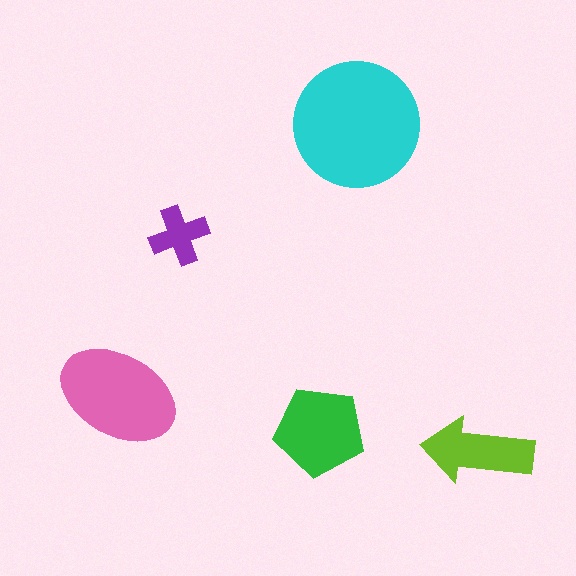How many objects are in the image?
There are 5 objects in the image.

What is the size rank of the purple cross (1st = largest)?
5th.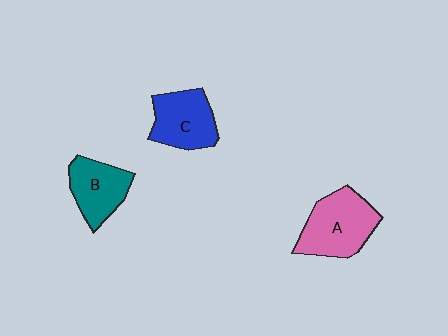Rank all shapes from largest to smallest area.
From largest to smallest: A (pink), C (blue), B (teal).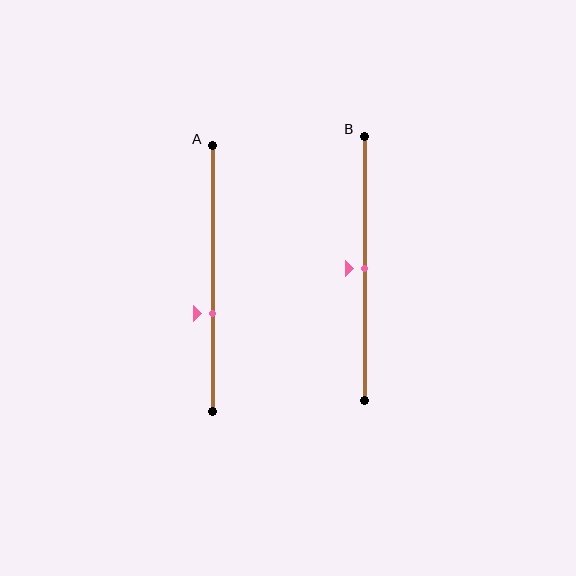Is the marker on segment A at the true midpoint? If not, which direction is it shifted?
No, the marker on segment A is shifted downward by about 13% of the segment length.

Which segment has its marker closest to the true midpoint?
Segment B has its marker closest to the true midpoint.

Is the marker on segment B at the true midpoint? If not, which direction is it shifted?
Yes, the marker on segment B is at the true midpoint.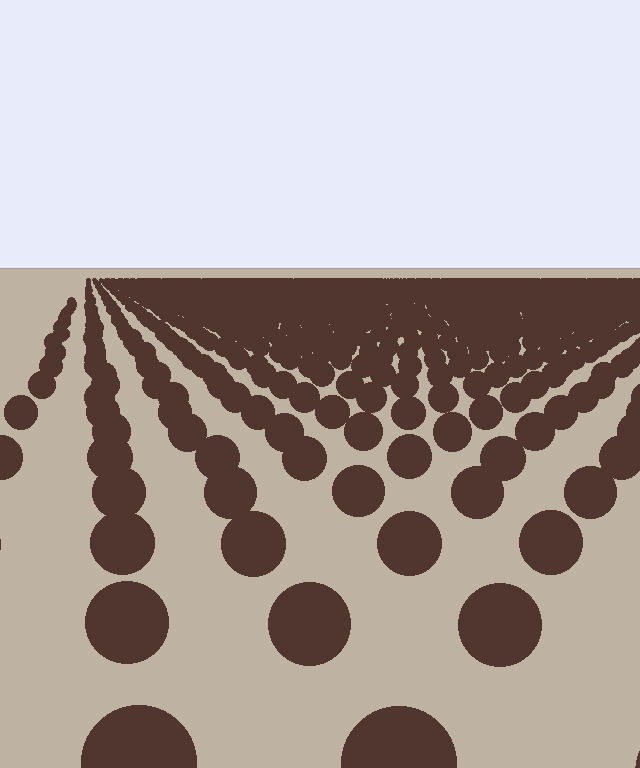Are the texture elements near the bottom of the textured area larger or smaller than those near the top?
Larger. Near the bottom, elements are closer to the viewer and appear at a bigger on-screen size.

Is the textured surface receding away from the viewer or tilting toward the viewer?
The surface is receding away from the viewer. Texture elements get smaller and denser toward the top.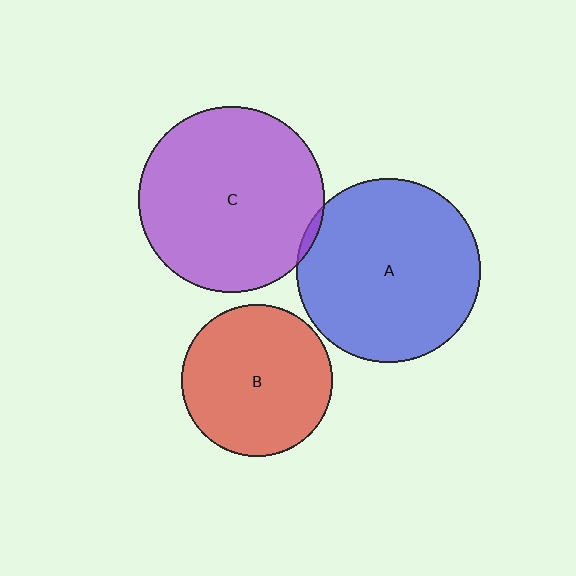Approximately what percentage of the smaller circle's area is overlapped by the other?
Approximately 5%.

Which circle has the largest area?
Circle C (purple).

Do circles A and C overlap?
Yes.